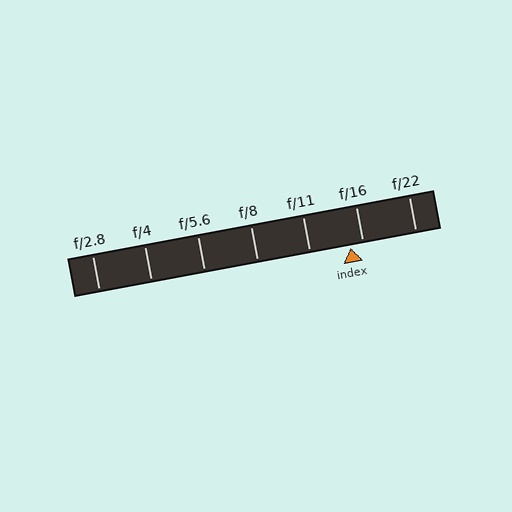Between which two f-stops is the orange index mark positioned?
The index mark is between f/11 and f/16.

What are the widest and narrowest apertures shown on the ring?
The widest aperture shown is f/2.8 and the narrowest is f/22.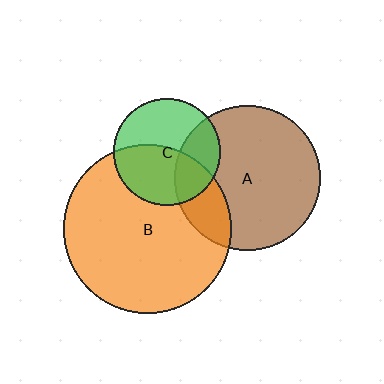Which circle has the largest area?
Circle B (orange).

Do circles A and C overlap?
Yes.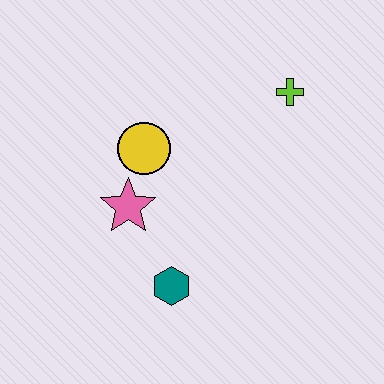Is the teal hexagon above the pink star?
No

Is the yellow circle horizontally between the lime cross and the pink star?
Yes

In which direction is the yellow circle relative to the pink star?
The yellow circle is above the pink star.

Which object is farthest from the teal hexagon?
The lime cross is farthest from the teal hexagon.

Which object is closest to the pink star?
The yellow circle is closest to the pink star.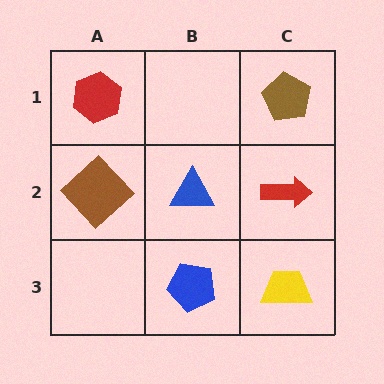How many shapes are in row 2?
3 shapes.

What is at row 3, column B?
A blue pentagon.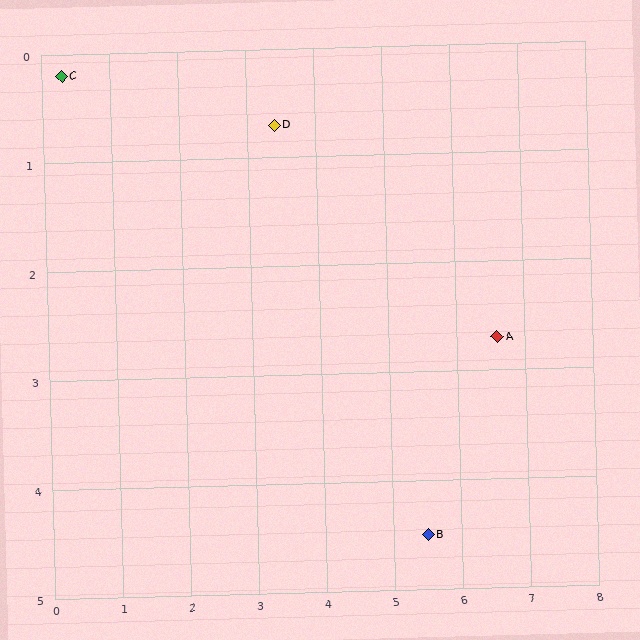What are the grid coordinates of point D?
Point D is at approximately (3.4, 0.7).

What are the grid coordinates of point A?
Point A is at approximately (6.6, 2.7).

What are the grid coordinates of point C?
Point C is at approximately (0.3, 0.2).